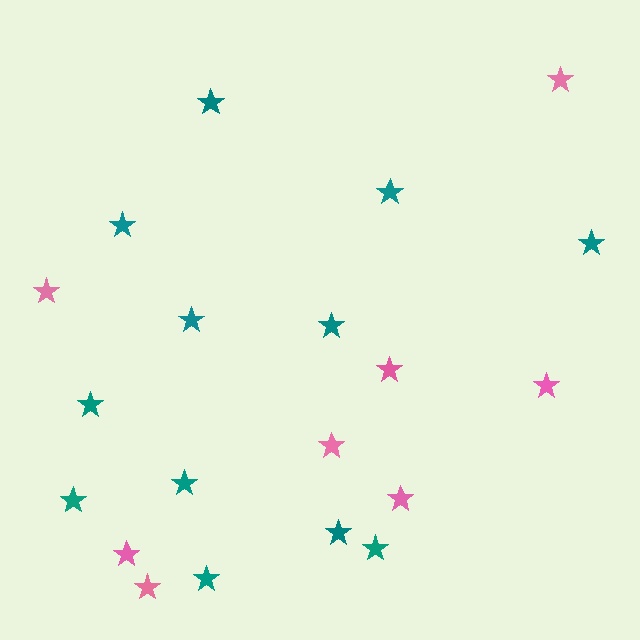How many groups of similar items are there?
There are 2 groups: one group of teal stars (12) and one group of pink stars (8).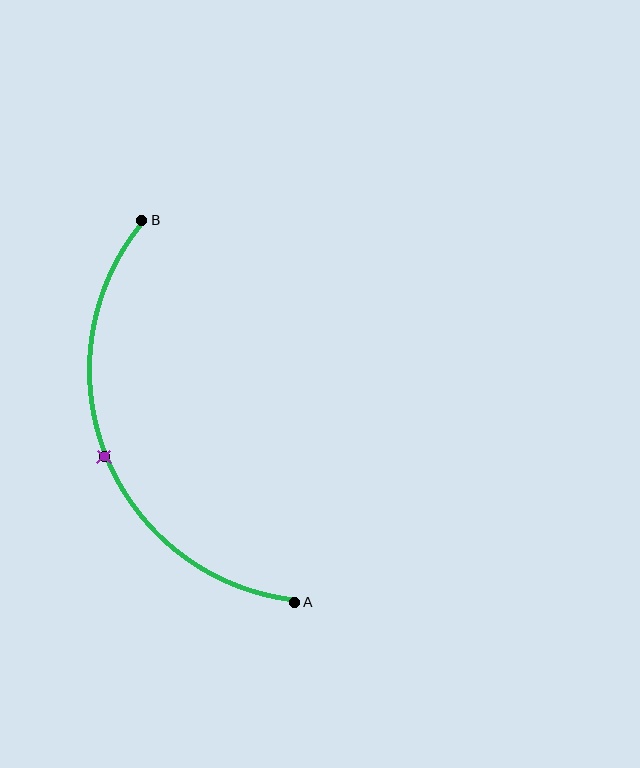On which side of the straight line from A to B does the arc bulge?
The arc bulges to the left of the straight line connecting A and B.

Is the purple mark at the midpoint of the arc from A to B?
Yes. The purple mark lies on the arc at equal arc-length from both A and B — it is the arc midpoint.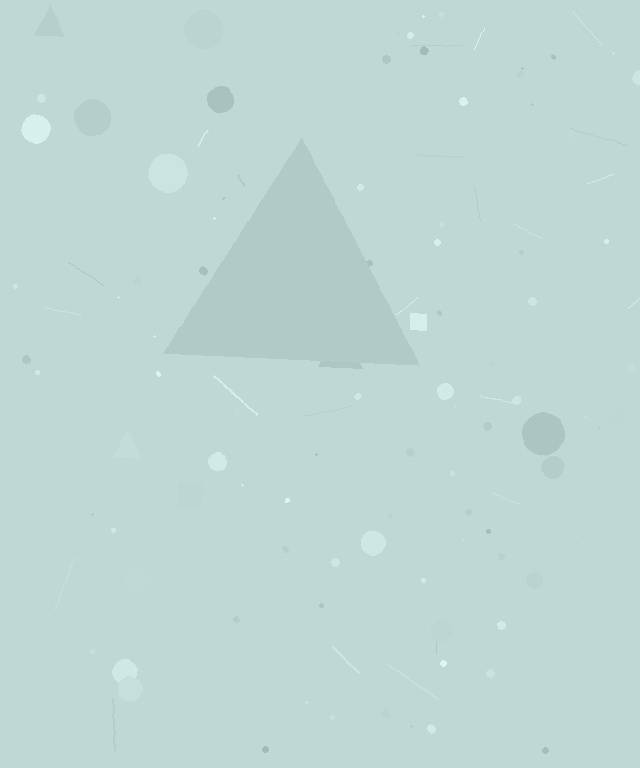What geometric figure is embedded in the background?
A triangle is embedded in the background.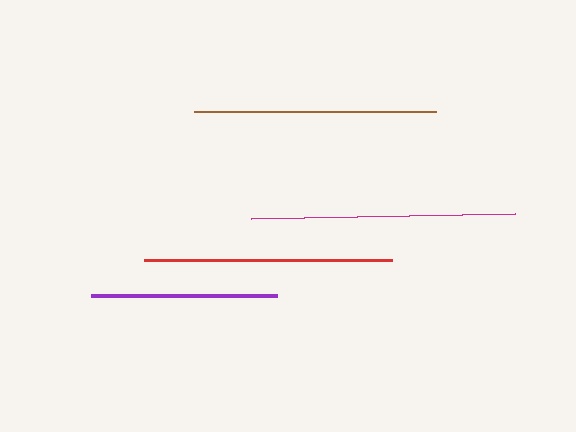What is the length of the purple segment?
The purple segment is approximately 186 pixels long.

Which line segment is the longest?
The magenta line is the longest at approximately 264 pixels.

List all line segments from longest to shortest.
From longest to shortest: magenta, red, brown, purple.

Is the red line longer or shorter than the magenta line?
The magenta line is longer than the red line.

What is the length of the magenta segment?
The magenta segment is approximately 264 pixels long.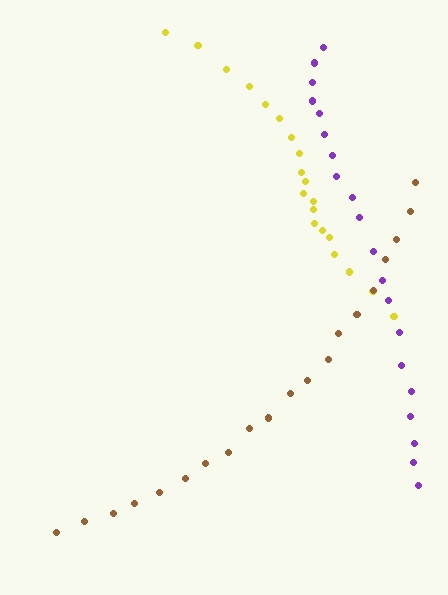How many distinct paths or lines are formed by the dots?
There are 3 distinct paths.